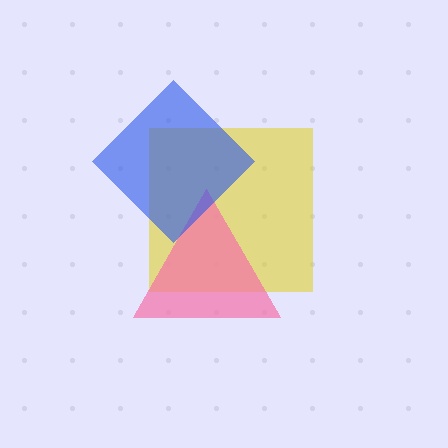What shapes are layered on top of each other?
The layered shapes are: a yellow square, a pink triangle, a blue diamond.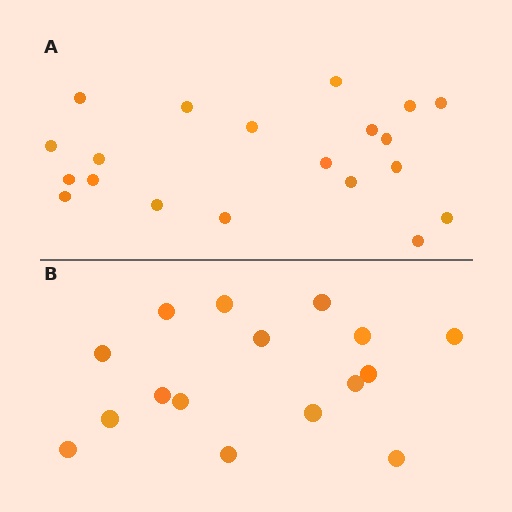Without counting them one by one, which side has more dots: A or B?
Region A (the top region) has more dots.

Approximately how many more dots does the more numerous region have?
Region A has about 4 more dots than region B.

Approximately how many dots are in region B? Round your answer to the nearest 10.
About 20 dots. (The exact count is 16, which rounds to 20.)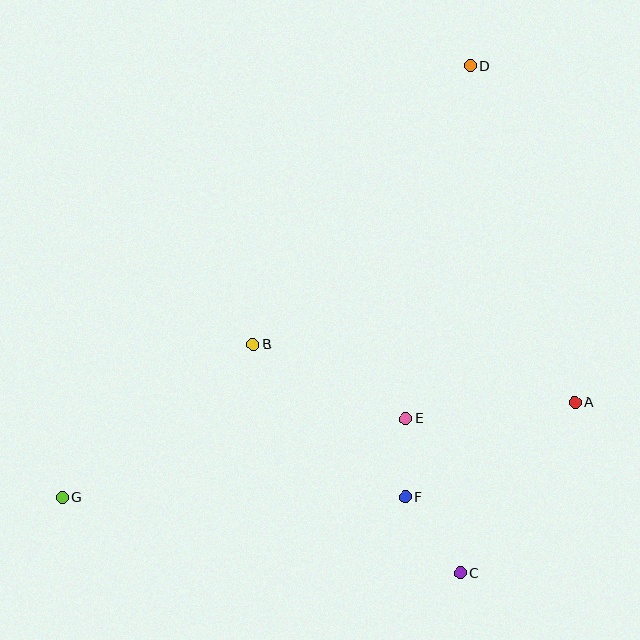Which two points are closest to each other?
Points E and F are closest to each other.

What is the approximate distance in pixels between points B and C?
The distance between B and C is approximately 308 pixels.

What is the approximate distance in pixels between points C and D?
The distance between C and D is approximately 508 pixels.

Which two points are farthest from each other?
Points D and G are farthest from each other.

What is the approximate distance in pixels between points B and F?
The distance between B and F is approximately 216 pixels.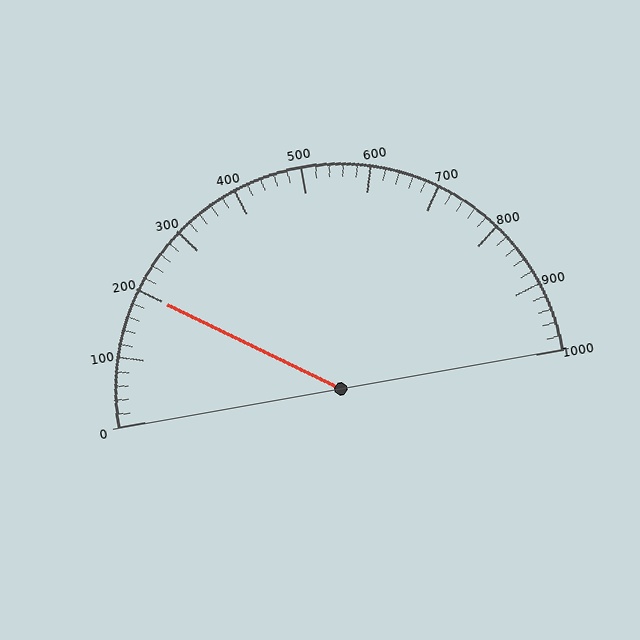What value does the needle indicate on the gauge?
The needle indicates approximately 200.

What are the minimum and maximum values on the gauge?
The gauge ranges from 0 to 1000.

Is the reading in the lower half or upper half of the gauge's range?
The reading is in the lower half of the range (0 to 1000).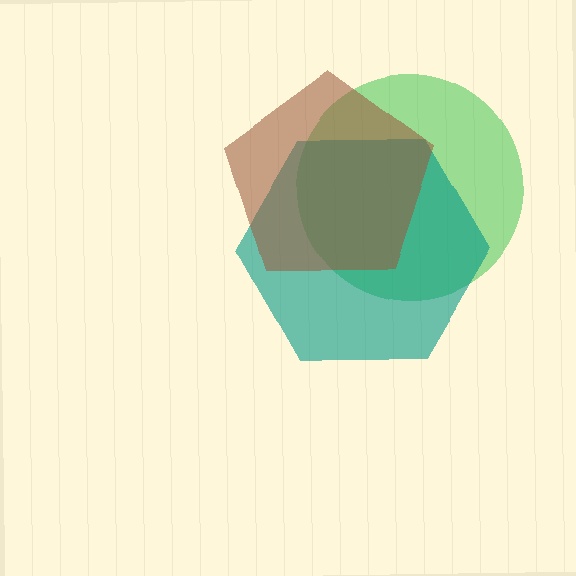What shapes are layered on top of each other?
The layered shapes are: a green circle, a teal hexagon, a brown pentagon.